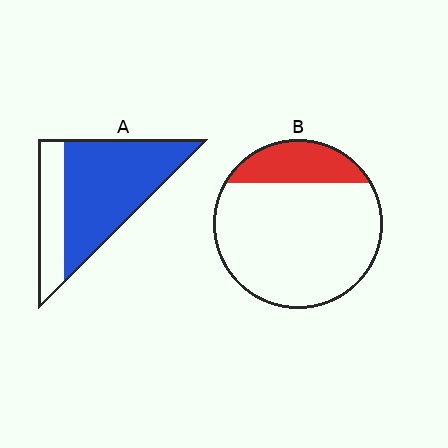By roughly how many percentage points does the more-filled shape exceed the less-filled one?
By roughly 50 percentage points (A over B).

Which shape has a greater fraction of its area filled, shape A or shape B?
Shape A.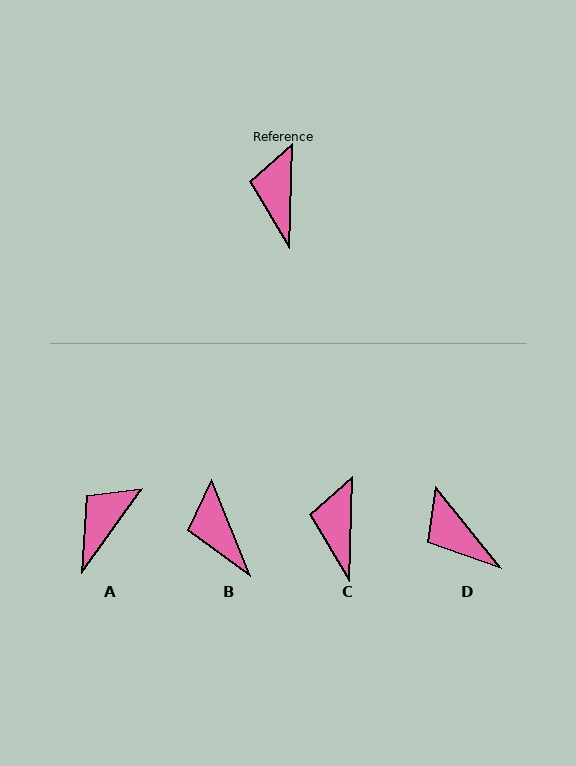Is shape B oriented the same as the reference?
No, it is off by about 24 degrees.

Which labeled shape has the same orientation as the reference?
C.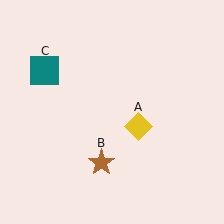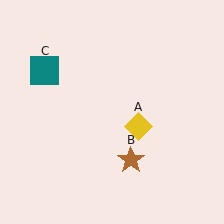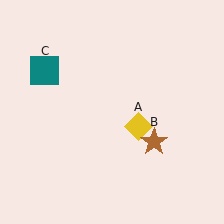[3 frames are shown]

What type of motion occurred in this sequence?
The brown star (object B) rotated counterclockwise around the center of the scene.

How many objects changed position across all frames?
1 object changed position: brown star (object B).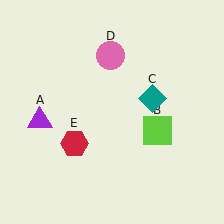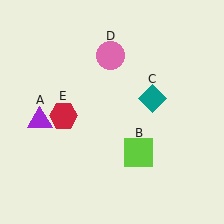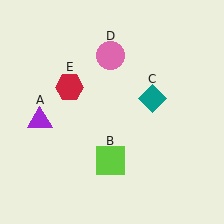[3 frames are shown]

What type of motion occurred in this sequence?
The lime square (object B), red hexagon (object E) rotated clockwise around the center of the scene.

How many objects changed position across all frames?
2 objects changed position: lime square (object B), red hexagon (object E).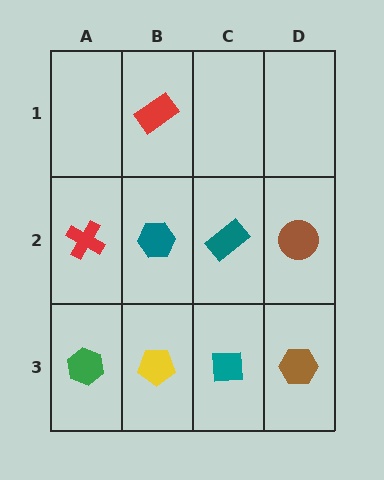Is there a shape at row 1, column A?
No, that cell is empty.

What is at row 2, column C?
A teal rectangle.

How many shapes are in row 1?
1 shape.